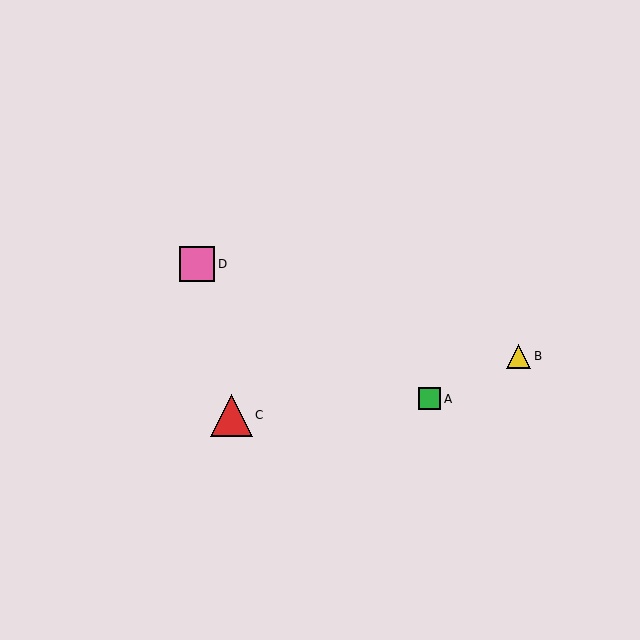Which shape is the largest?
The red triangle (labeled C) is the largest.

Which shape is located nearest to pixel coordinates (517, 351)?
The yellow triangle (labeled B) at (519, 356) is nearest to that location.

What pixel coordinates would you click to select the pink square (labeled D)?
Click at (197, 264) to select the pink square D.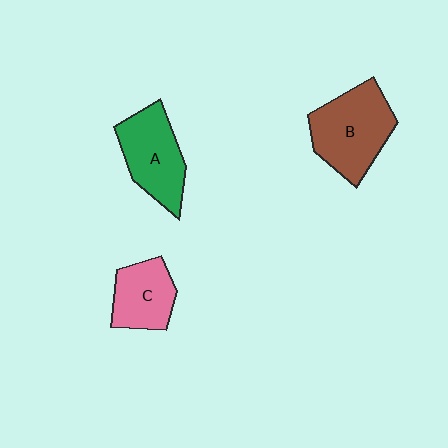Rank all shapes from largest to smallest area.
From largest to smallest: B (brown), A (green), C (pink).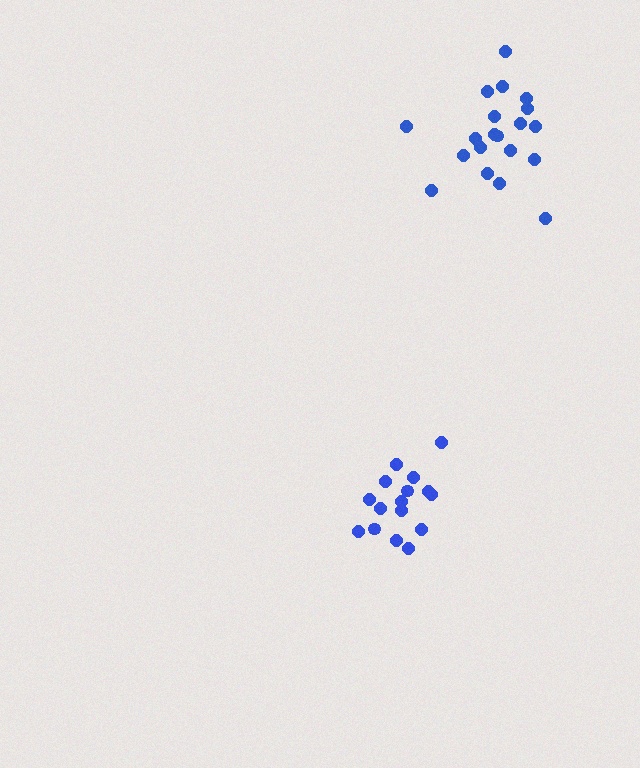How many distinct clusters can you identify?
There are 2 distinct clusters.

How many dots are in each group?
Group 1: 20 dots, Group 2: 16 dots (36 total).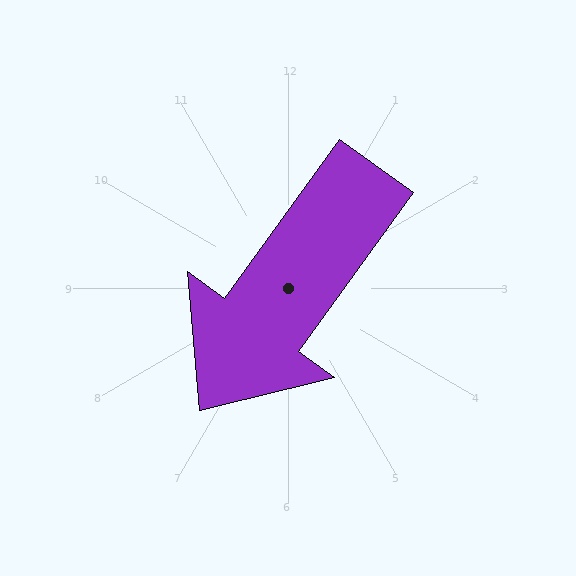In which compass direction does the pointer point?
Southwest.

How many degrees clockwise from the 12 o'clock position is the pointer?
Approximately 216 degrees.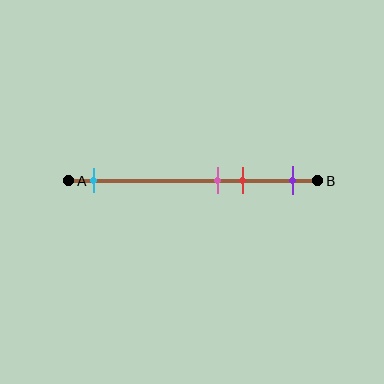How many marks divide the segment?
There are 4 marks dividing the segment.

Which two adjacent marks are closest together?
The pink and red marks are the closest adjacent pair.